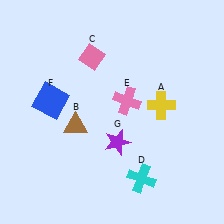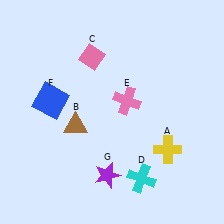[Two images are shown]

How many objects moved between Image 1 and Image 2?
2 objects moved between the two images.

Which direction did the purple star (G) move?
The purple star (G) moved down.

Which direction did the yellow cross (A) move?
The yellow cross (A) moved down.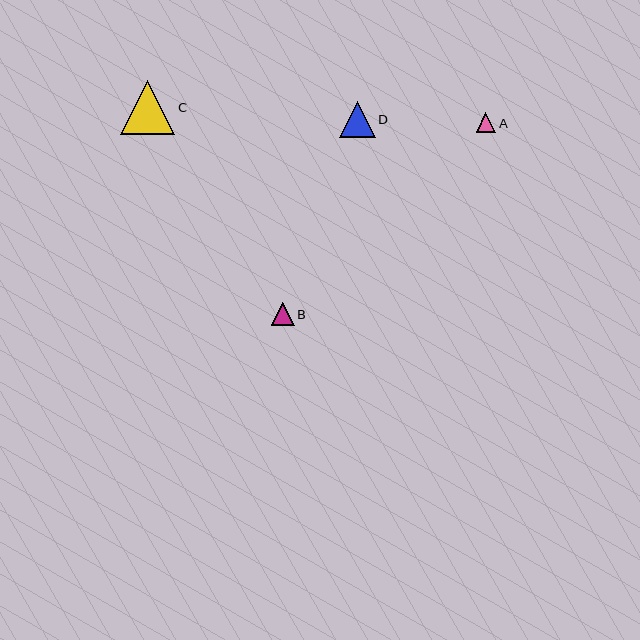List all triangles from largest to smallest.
From largest to smallest: C, D, B, A.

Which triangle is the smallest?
Triangle A is the smallest with a size of approximately 20 pixels.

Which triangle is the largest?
Triangle C is the largest with a size of approximately 54 pixels.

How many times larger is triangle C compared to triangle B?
Triangle C is approximately 2.3 times the size of triangle B.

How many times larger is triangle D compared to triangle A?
Triangle D is approximately 1.8 times the size of triangle A.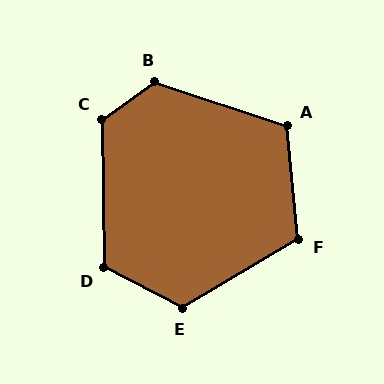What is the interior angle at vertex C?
Approximately 124 degrees (obtuse).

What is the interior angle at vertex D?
Approximately 118 degrees (obtuse).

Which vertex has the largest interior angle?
B, at approximately 127 degrees.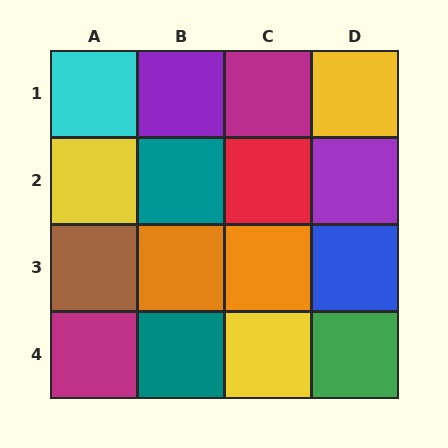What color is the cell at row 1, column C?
Magenta.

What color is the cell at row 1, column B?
Purple.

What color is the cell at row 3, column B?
Orange.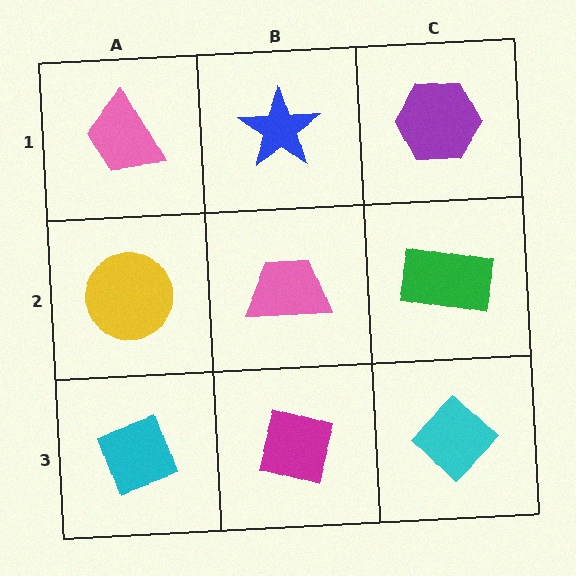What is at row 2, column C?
A green rectangle.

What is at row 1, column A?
A pink trapezoid.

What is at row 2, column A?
A yellow circle.